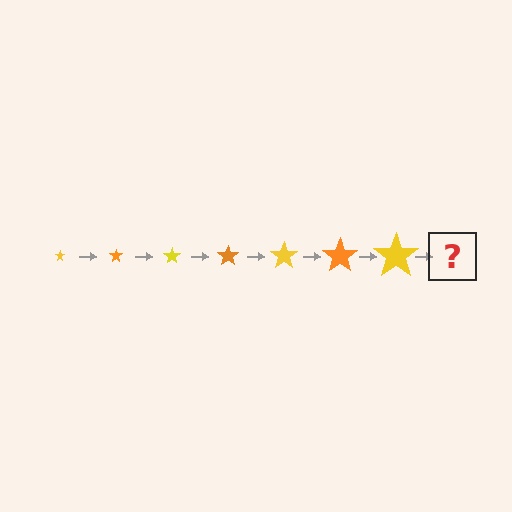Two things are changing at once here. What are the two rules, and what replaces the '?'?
The two rules are that the star grows larger each step and the color cycles through yellow and orange. The '?' should be an orange star, larger than the previous one.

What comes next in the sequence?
The next element should be an orange star, larger than the previous one.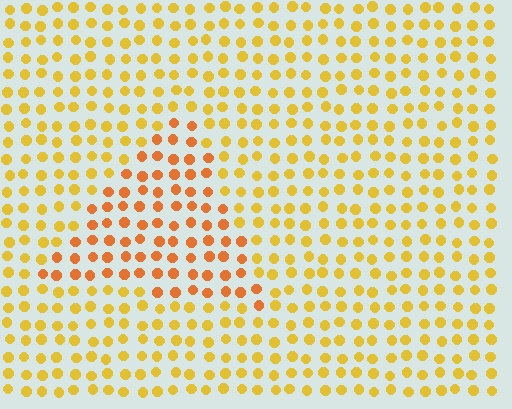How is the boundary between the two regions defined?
The boundary is defined purely by a slight shift in hue (about 26 degrees). Spacing, size, and orientation are identical on both sides.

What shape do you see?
I see a triangle.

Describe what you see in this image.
The image is filled with small yellow elements in a uniform arrangement. A triangle-shaped region is visible where the elements are tinted to a slightly different hue, forming a subtle color boundary.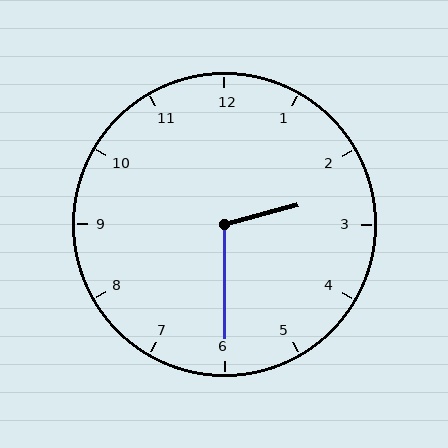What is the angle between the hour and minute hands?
Approximately 105 degrees.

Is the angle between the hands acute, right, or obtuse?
It is obtuse.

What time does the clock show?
2:30.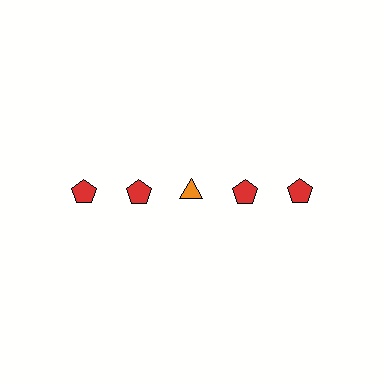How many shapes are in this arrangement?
There are 5 shapes arranged in a grid pattern.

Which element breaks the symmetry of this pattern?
The orange triangle in the top row, center column breaks the symmetry. All other shapes are red pentagons.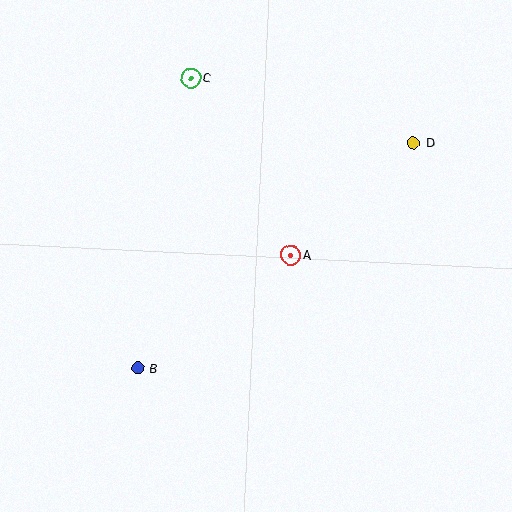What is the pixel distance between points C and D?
The distance between C and D is 232 pixels.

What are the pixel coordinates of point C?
Point C is at (191, 78).